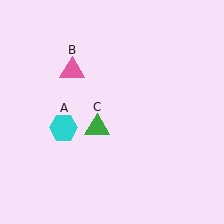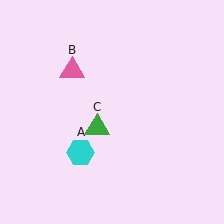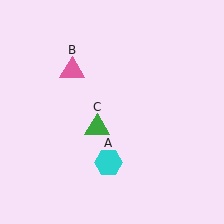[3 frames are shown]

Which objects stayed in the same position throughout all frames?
Pink triangle (object B) and green triangle (object C) remained stationary.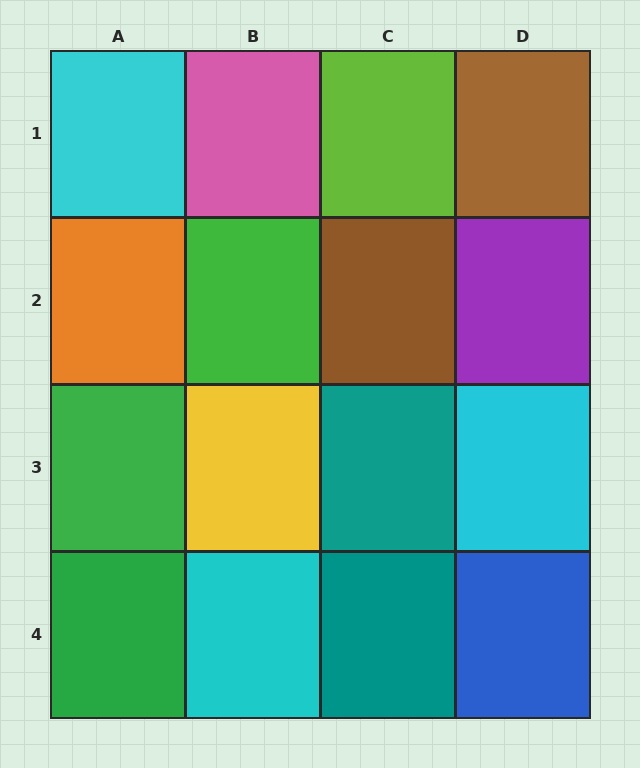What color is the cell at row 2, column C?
Brown.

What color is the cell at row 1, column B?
Pink.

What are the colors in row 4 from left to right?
Green, cyan, teal, blue.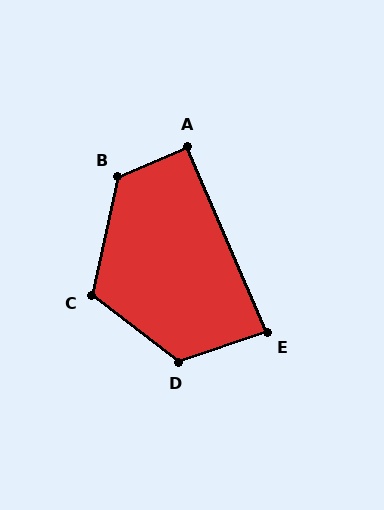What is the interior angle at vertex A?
Approximately 90 degrees (approximately right).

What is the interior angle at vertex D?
Approximately 124 degrees (obtuse).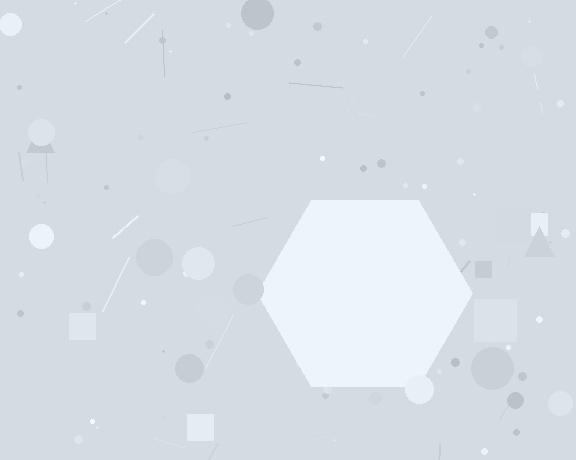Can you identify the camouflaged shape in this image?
The camouflaged shape is a hexagon.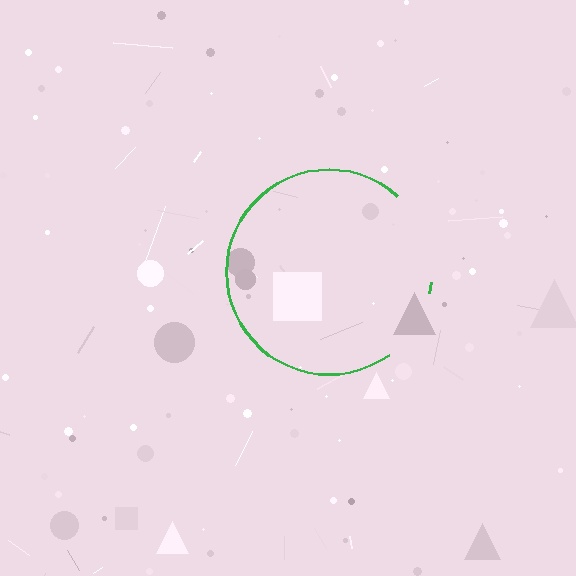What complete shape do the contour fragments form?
The contour fragments form a circle.